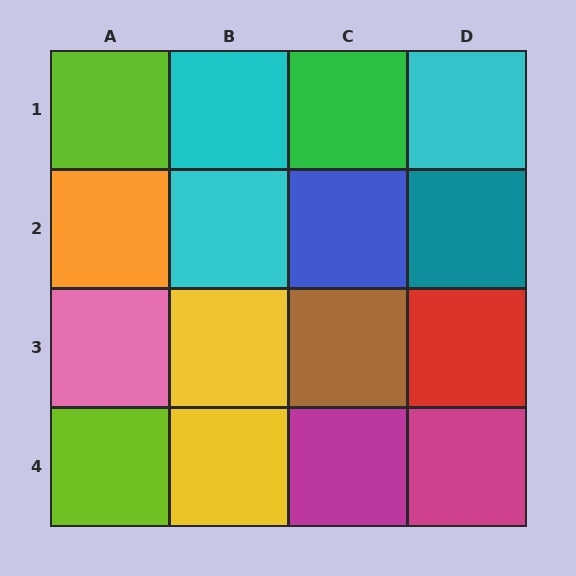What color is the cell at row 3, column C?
Brown.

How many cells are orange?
1 cell is orange.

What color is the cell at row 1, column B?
Cyan.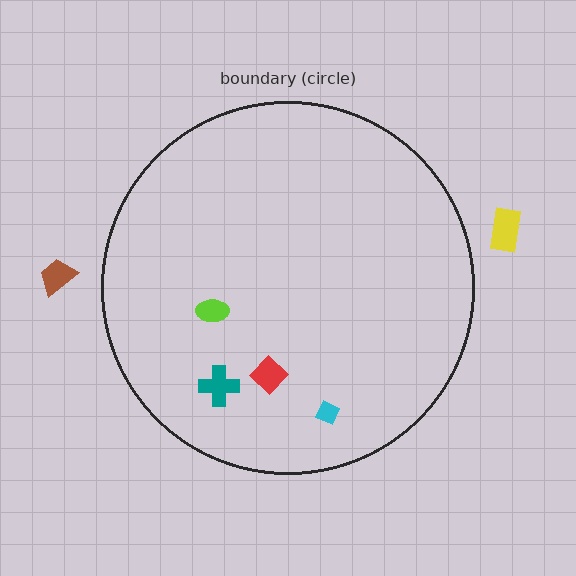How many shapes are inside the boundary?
4 inside, 2 outside.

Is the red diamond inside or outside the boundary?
Inside.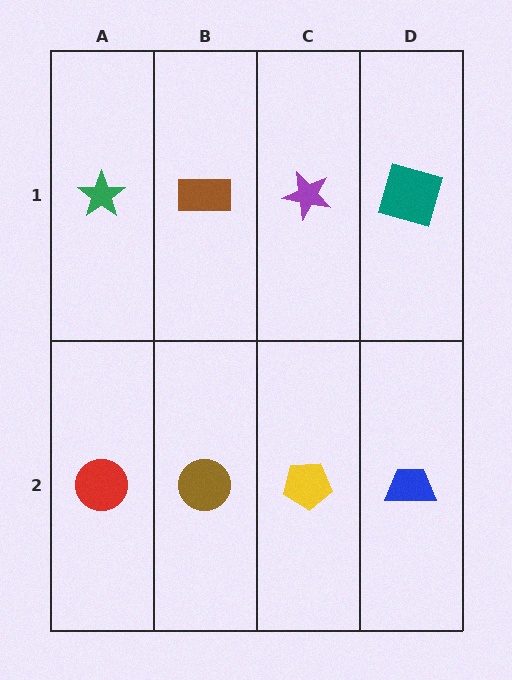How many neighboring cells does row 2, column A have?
2.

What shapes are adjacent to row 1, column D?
A blue trapezoid (row 2, column D), a purple star (row 1, column C).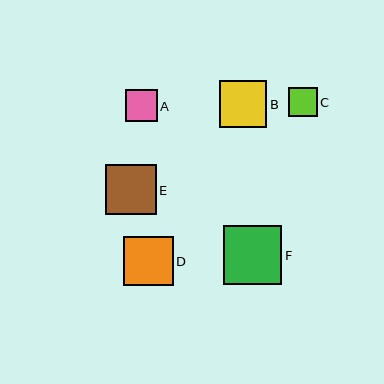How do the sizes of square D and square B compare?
Square D and square B are approximately the same size.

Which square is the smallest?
Square C is the smallest with a size of approximately 29 pixels.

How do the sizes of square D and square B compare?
Square D and square B are approximately the same size.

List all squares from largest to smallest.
From largest to smallest: F, E, D, B, A, C.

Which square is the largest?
Square F is the largest with a size of approximately 59 pixels.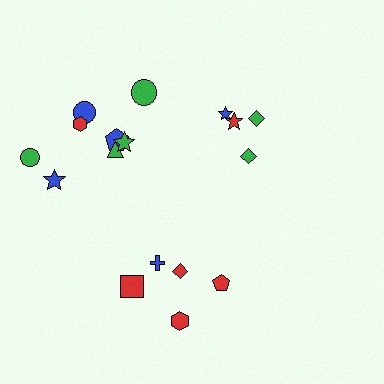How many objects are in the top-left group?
There are 8 objects.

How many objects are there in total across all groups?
There are 17 objects.